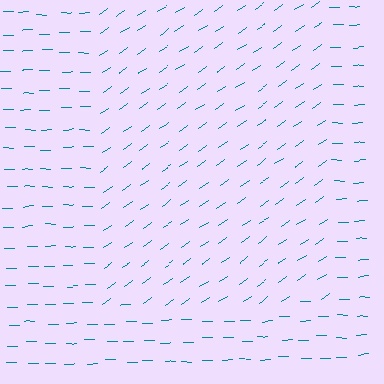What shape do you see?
I see a rectangle.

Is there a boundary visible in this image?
Yes, there is a texture boundary formed by a change in line orientation.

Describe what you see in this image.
The image is filled with small teal line segments. A rectangle region in the image has lines oriented differently from the surrounding lines, creating a visible texture boundary.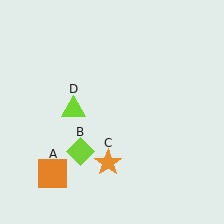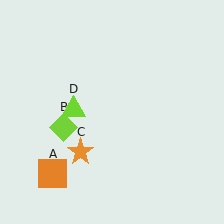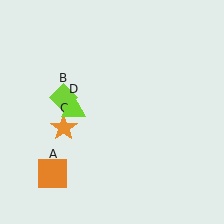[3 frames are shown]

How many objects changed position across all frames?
2 objects changed position: lime diamond (object B), orange star (object C).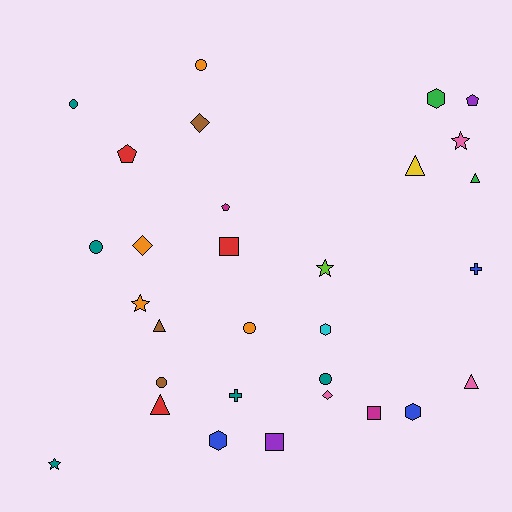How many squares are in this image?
There are 3 squares.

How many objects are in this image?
There are 30 objects.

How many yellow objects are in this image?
There is 1 yellow object.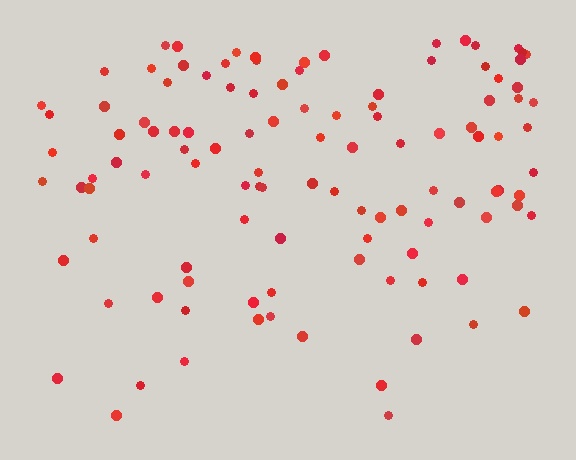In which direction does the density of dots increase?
From bottom to top, with the top side densest.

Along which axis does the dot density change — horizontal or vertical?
Vertical.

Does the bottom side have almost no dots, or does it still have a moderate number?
Still a moderate number, just noticeably fewer than the top.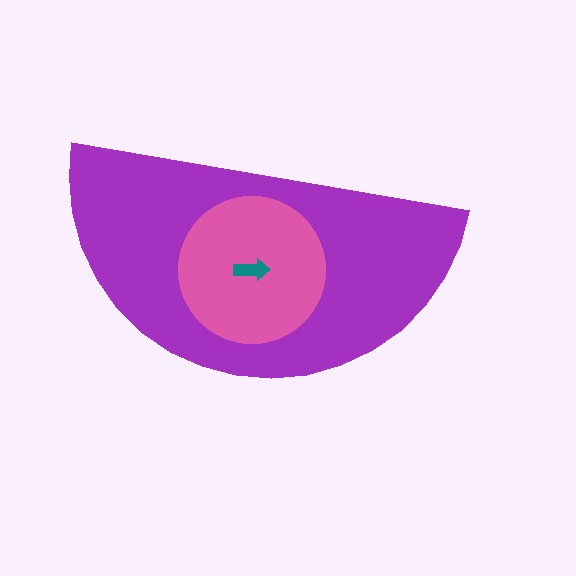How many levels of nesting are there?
3.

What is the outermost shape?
The purple semicircle.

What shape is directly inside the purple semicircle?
The pink circle.